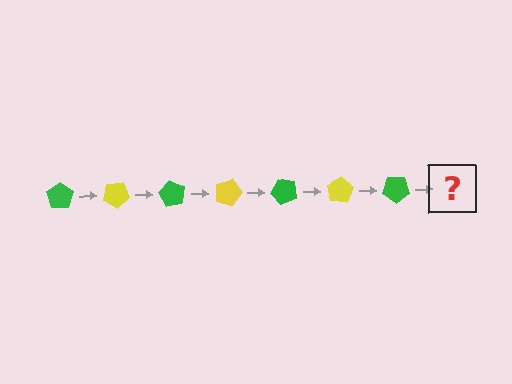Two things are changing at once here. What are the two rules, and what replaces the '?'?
The two rules are that it rotates 30 degrees each step and the color cycles through green and yellow. The '?' should be a yellow pentagon, rotated 210 degrees from the start.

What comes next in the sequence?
The next element should be a yellow pentagon, rotated 210 degrees from the start.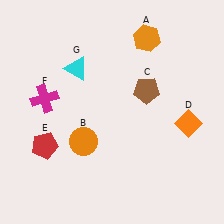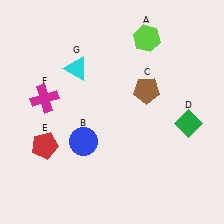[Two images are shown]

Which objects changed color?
A changed from orange to lime. B changed from orange to blue. D changed from orange to green.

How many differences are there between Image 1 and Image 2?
There are 3 differences between the two images.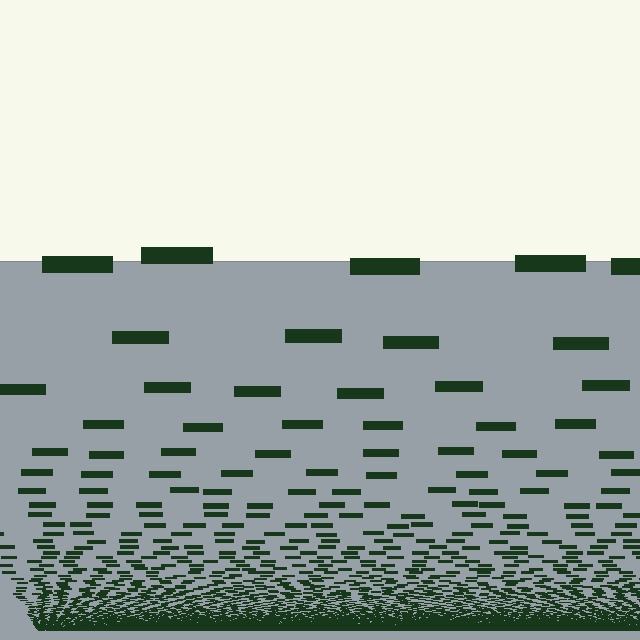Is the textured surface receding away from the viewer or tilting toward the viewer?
The surface appears to tilt toward the viewer. Texture elements get larger and sparser toward the top.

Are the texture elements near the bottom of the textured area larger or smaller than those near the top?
Smaller. The gradient is inverted — elements near the bottom are smaller and denser.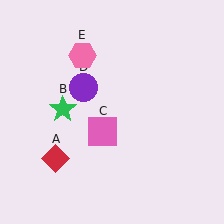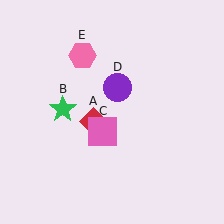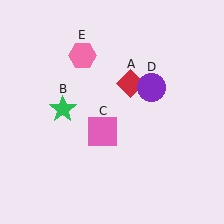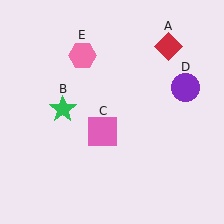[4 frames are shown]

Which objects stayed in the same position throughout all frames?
Green star (object B) and pink square (object C) and pink hexagon (object E) remained stationary.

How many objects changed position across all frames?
2 objects changed position: red diamond (object A), purple circle (object D).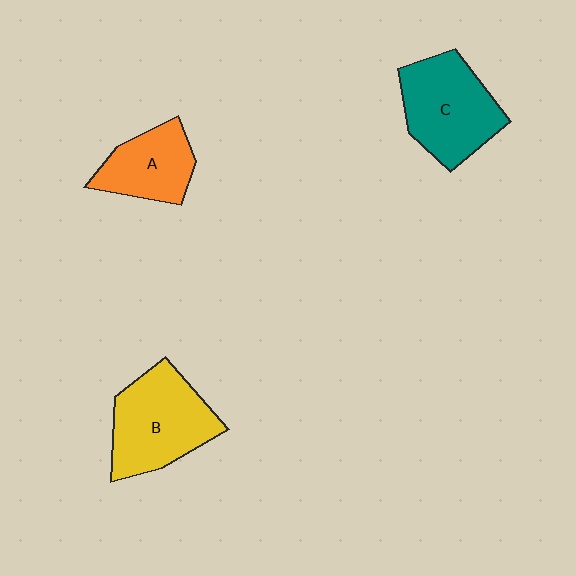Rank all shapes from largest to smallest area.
From largest to smallest: B (yellow), C (teal), A (orange).